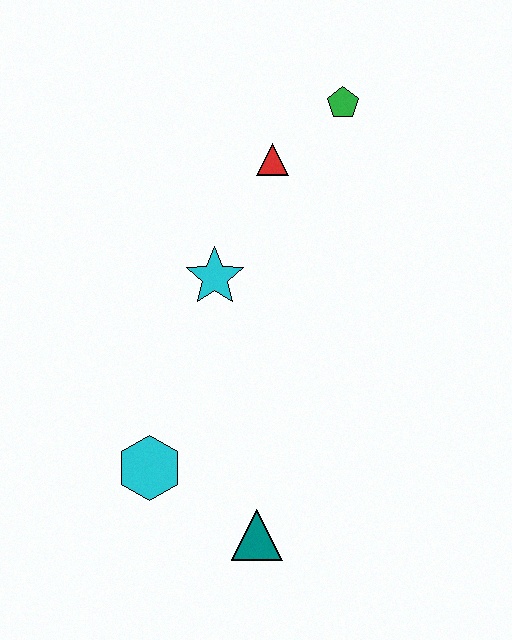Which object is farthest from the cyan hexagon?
The green pentagon is farthest from the cyan hexagon.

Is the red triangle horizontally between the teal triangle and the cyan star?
No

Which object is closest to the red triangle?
The green pentagon is closest to the red triangle.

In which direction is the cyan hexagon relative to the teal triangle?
The cyan hexagon is to the left of the teal triangle.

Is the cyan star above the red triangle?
No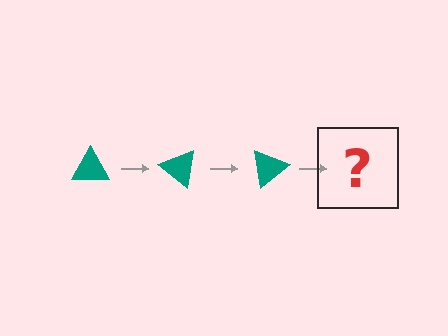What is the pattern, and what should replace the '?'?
The pattern is that the triangle rotates 40 degrees each step. The '?' should be a teal triangle rotated 120 degrees.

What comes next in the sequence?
The next element should be a teal triangle rotated 120 degrees.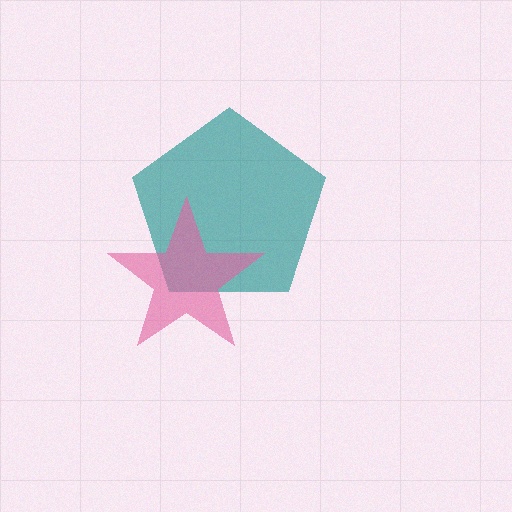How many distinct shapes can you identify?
There are 2 distinct shapes: a teal pentagon, a pink star.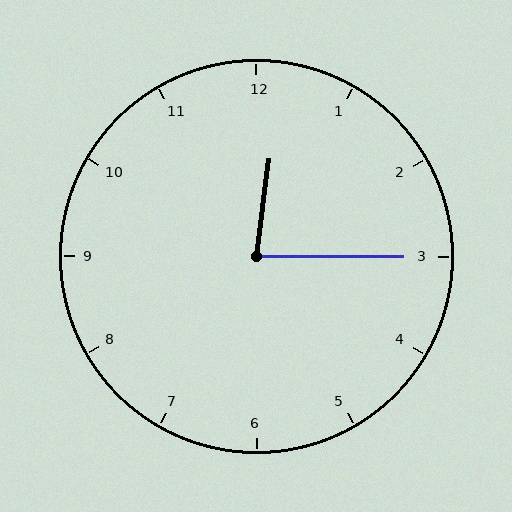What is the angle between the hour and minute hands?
Approximately 82 degrees.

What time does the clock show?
12:15.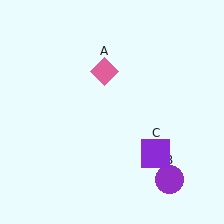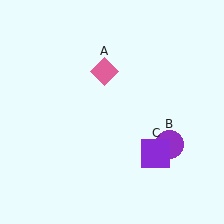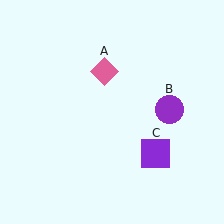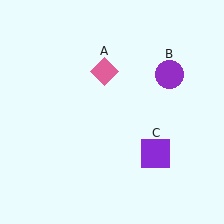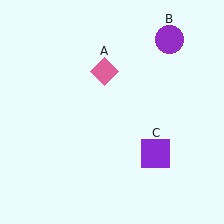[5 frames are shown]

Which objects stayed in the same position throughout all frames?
Pink diamond (object A) and purple square (object C) remained stationary.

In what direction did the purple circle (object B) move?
The purple circle (object B) moved up.